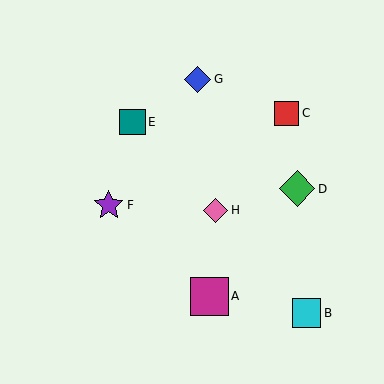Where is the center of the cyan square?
The center of the cyan square is at (306, 313).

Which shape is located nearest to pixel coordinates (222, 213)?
The pink diamond (labeled H) at (216, 210) is nearest to that location.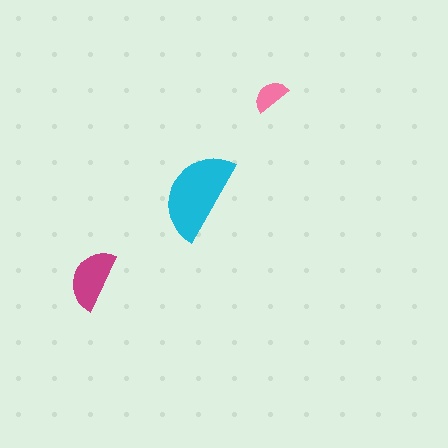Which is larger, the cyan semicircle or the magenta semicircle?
The cyan one.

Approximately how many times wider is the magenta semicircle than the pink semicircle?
About 1.5 times wider.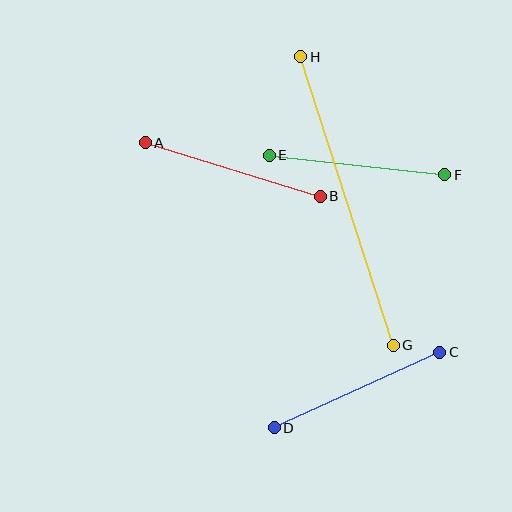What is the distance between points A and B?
The distance is approximately 183 pixels.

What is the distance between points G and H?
The distance is approximately 303 pixels.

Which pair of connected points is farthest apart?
Points G and H are farthest apart.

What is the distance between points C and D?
The distance is approximately 182 pixels.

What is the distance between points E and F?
The distance is approximately 177 pixels.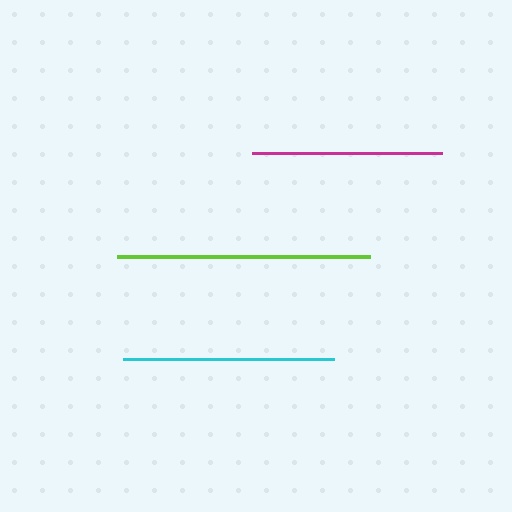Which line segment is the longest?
The lime line is the longest at approximately 253 pixels.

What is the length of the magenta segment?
The magenta segment is approximately 190 pixels long.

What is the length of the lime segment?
The lime segment is approximately 253 pixels long.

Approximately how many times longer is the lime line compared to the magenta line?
The lime line is approximately 1.3 times the length of the magenta line.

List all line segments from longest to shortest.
From longest to shortest: lime, cyan, magenta.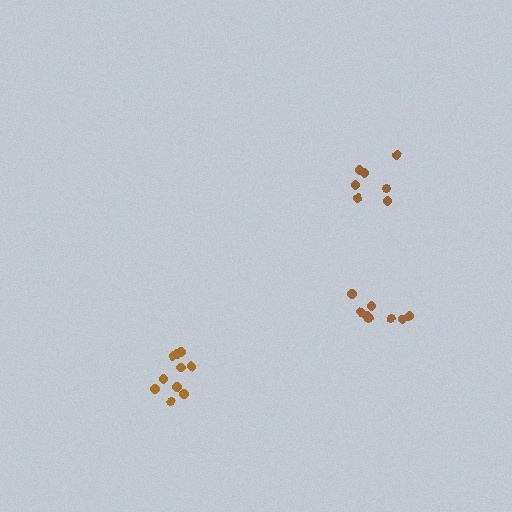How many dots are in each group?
Group 1: 8 dots, Group 2: 10 dots, Group 3: 7 dots (25 total).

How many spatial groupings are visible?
There are 3 spatial groupings.